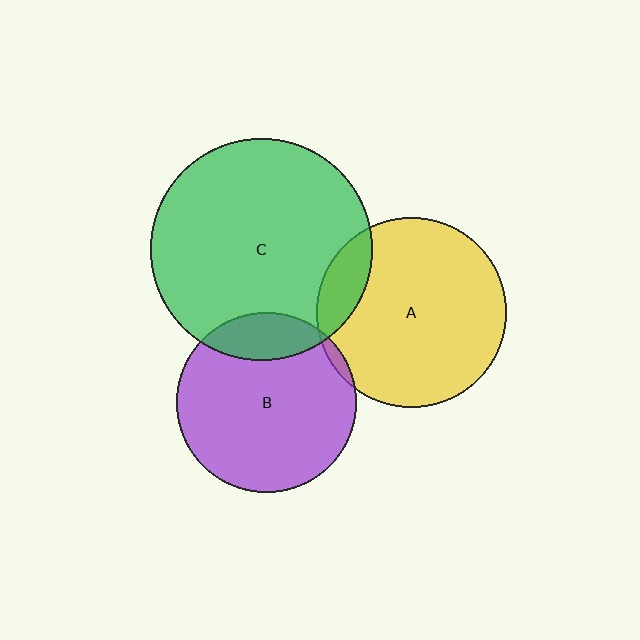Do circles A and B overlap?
Yes.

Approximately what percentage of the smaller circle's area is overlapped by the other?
Approximately 5%.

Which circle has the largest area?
Circle C (green).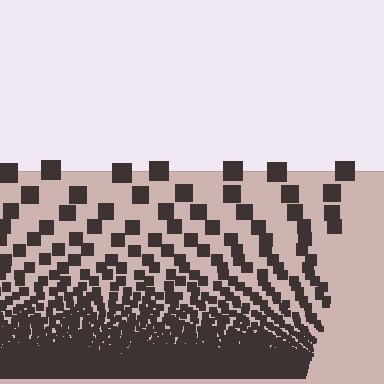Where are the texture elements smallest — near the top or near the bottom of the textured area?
Near the bottom.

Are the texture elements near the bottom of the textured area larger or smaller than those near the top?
Smaller. The gradient is inverted — elements near the bottom are smaller and denser.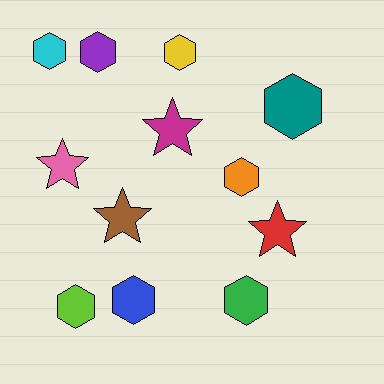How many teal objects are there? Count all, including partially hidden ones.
There is 1 teal object.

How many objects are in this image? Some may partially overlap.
There are 12 objects.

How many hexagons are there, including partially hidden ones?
There are 8 hexagons.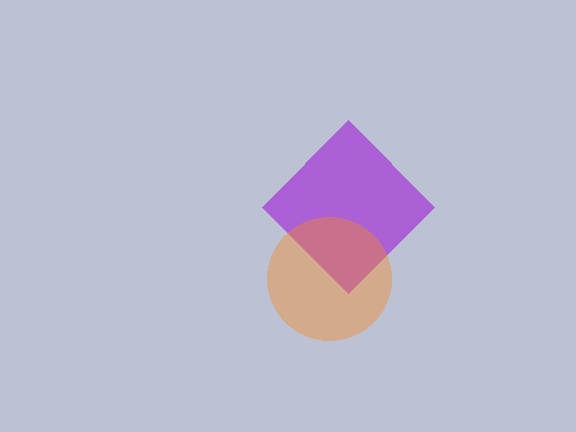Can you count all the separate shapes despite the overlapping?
Yes, there are 2 separate shapes.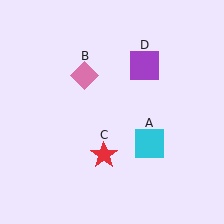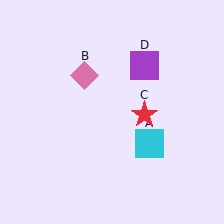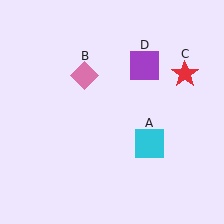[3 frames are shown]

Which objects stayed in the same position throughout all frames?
Cyan square (object A) and pink diamond (object B) and purple square (object D) remained stationary.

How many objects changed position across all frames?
1 object changed position: red star (object C).